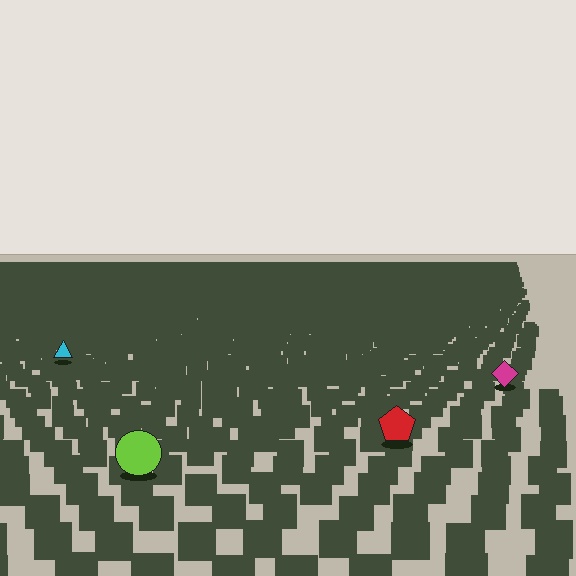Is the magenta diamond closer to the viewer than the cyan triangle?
Yes. The magenta diamond is closer — you can tell from the texture gradient: the ground texture is coarser near it.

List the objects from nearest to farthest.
From nearest to farthest: the lime circle, the red pentagon, the magenta diamond, the cyan triangle.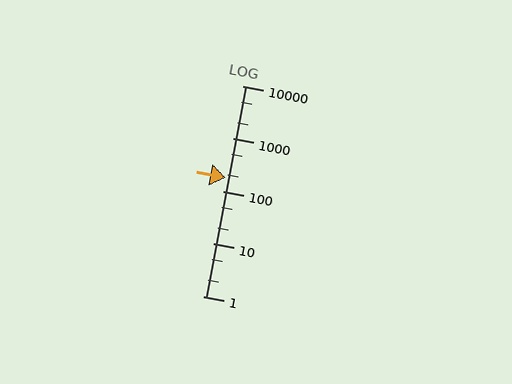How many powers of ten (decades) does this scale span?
The scale spans 4 decades, from 1 to 10000.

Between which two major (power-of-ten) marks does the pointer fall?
The pointer is between 100 and 1000.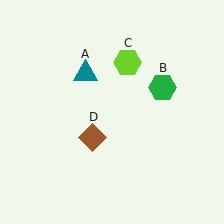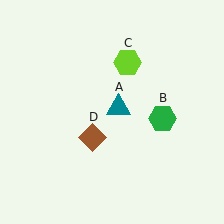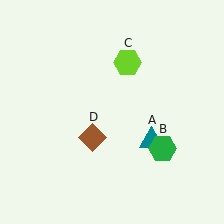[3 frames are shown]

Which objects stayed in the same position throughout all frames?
Lime hexagon (object C) and brown diamond (object D) remained stationary.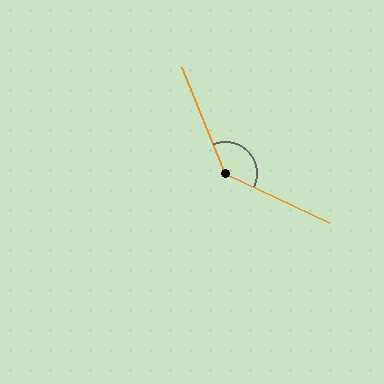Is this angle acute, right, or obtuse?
It is obtuse.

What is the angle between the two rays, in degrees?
Approximately 137 degrees.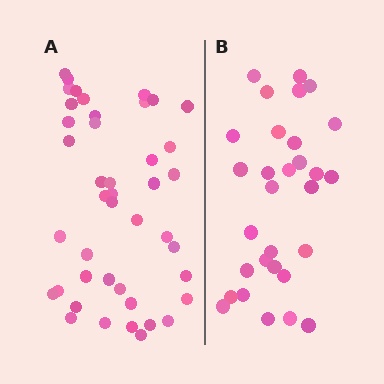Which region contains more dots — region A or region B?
Region A (the left region) has more dots.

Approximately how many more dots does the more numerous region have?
Region A has approximately 15 more dots than region B.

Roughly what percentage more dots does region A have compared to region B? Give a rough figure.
About 45% more.